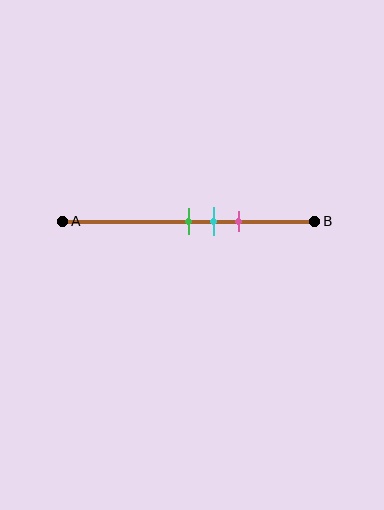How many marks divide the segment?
There are 3 marks dividing the segment.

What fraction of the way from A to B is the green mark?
The green mark is approximately 50% (0.5) of the way from A to B.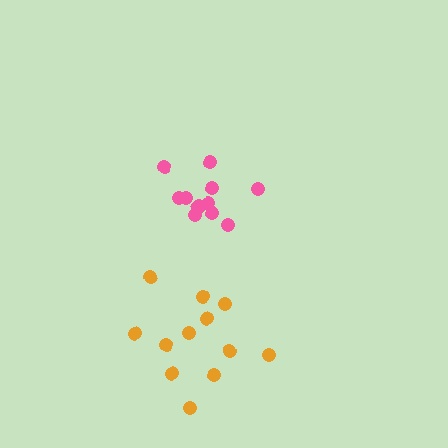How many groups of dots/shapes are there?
There are 2 groups.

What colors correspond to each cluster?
The clusters are colored: pink, orange.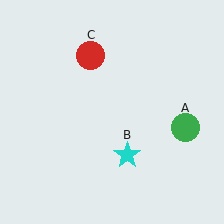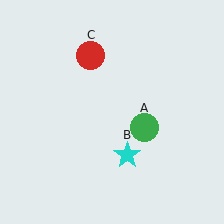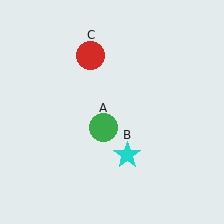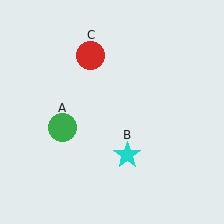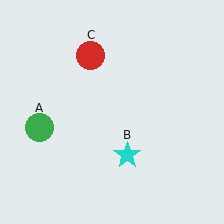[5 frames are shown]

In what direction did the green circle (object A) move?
The green circle (object A) moved left.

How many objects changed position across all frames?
1 object changed position: green circle (object A).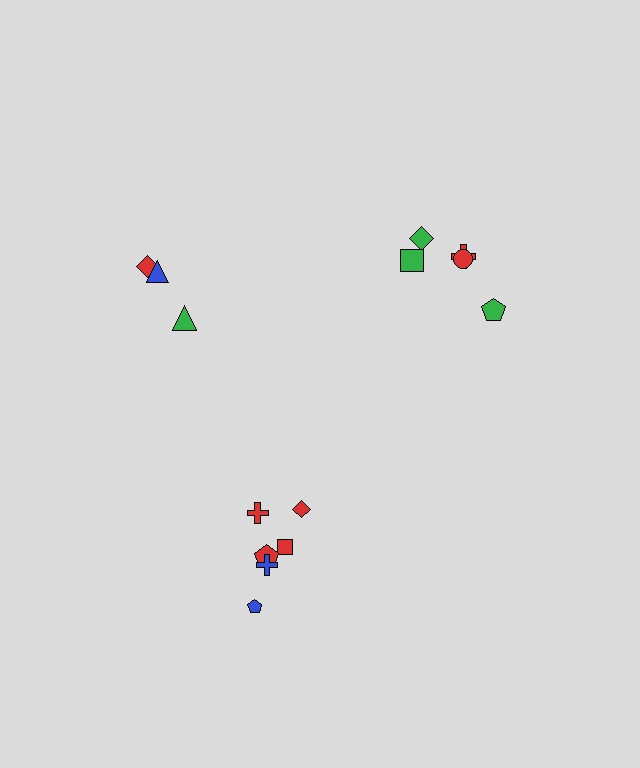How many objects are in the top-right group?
There are 5 objects.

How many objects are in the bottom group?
There are 6 objects.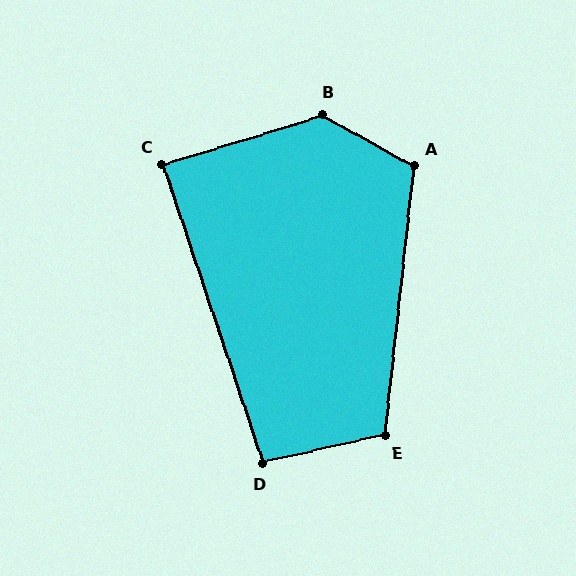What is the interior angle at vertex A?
Approximately 112 degrees (obtuse).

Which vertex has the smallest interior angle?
C, at approximately 89 degrees.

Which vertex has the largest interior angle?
B, at approximately 134 degrees.